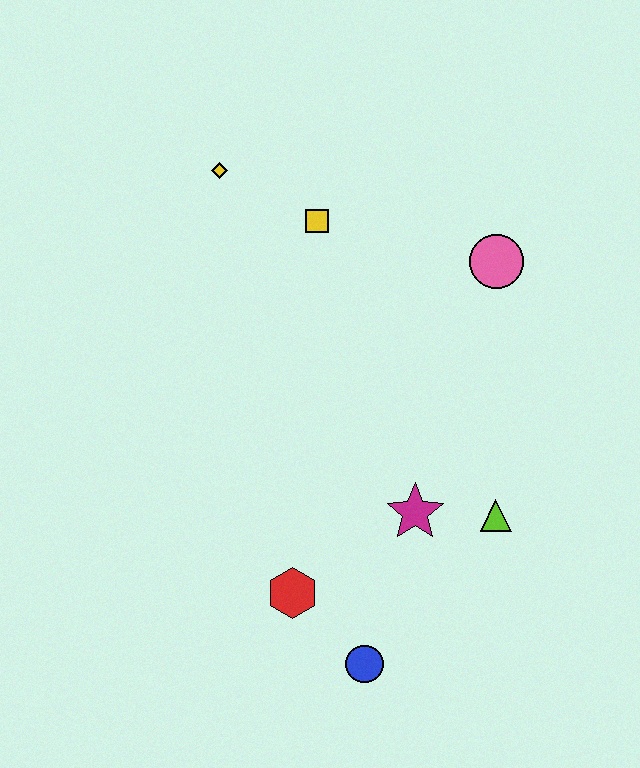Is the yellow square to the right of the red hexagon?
Yes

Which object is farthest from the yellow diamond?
The blue circle is farthest from the yellow diamond.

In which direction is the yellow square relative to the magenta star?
The yellow square is above the magenta star.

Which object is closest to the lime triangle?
The magenta star is closest to the lime triangle.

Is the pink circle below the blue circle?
No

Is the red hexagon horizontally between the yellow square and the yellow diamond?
Yes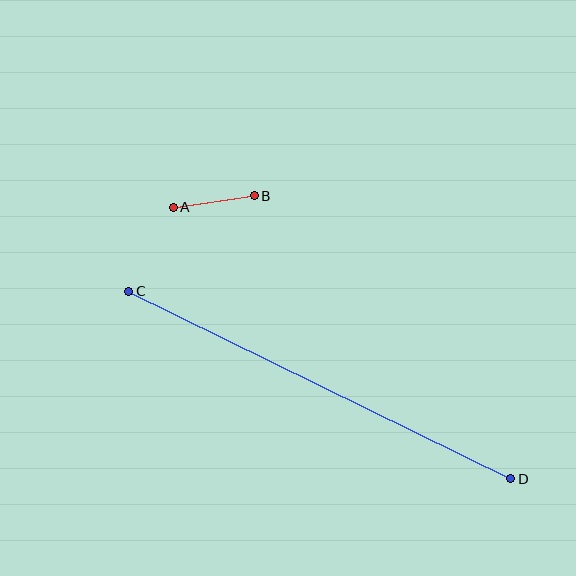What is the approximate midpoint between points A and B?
The midpoint is at approximately (214, 202) pixels.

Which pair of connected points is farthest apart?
Points C and D are farthest apart.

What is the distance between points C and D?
The distance is approximately 425 pixels.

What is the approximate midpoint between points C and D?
The midpoint is at approximately (320, 385) pixels.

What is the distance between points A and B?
The distance is approximately 82 pixels.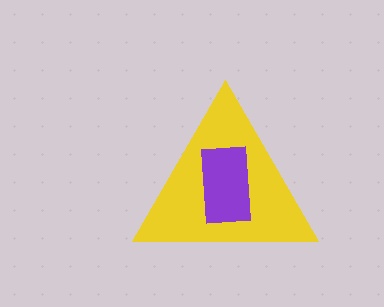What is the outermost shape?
The yellow triangle.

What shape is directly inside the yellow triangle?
The purple rectangle.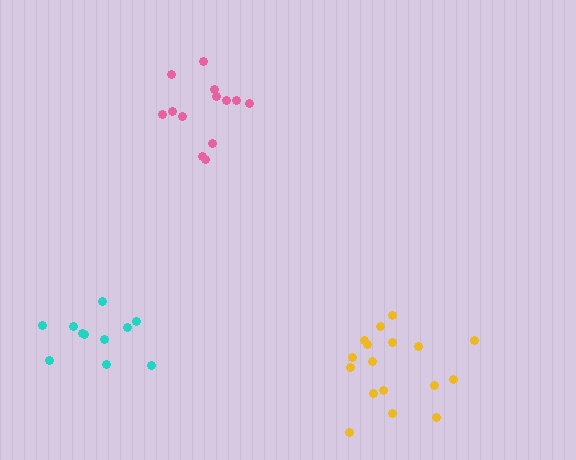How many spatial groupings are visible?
There are 3 spatial groupings.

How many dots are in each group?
Group 1: 13 dots, Group 2: 17 dots, Group 3: 11 dots (41 total).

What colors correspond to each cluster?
The clusters are colored: pink, yellow, cyan.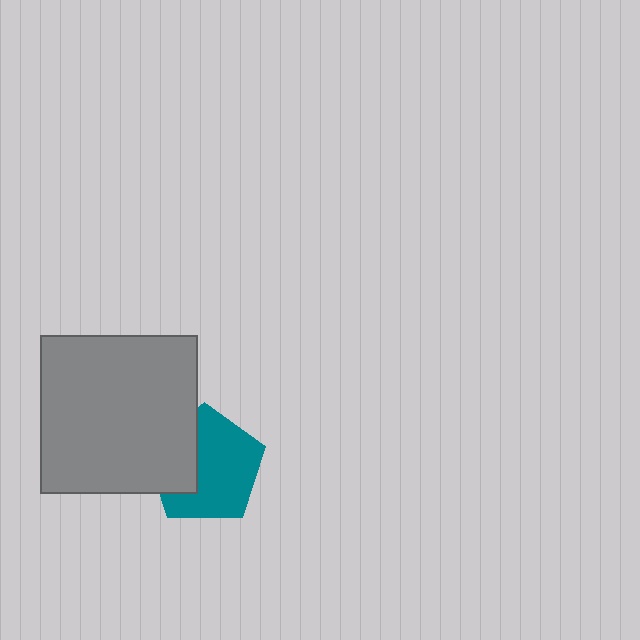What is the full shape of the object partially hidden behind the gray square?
The partially hidden object is a teal pentagon.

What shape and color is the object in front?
The object in front is a gray square.